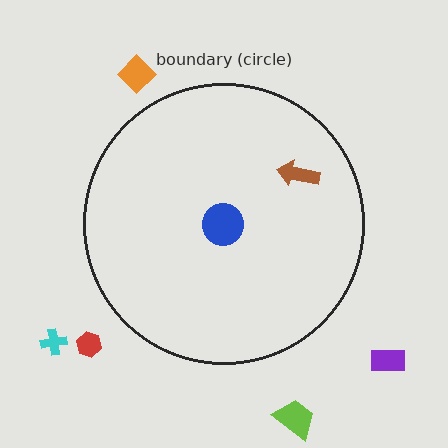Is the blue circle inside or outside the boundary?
Inside.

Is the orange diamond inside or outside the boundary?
Outside.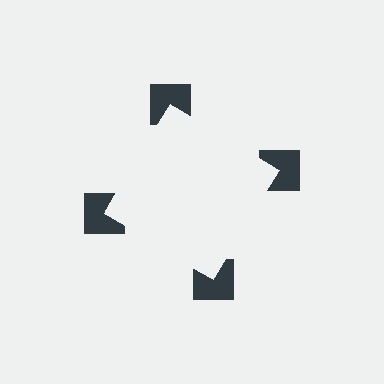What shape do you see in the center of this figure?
An illusory square — its edges are inferred from the aligned wedge cuts in the notched squares, not physically drawn.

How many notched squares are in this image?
There are 4 — one at each vertex of the illusory square.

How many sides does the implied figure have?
4 sides.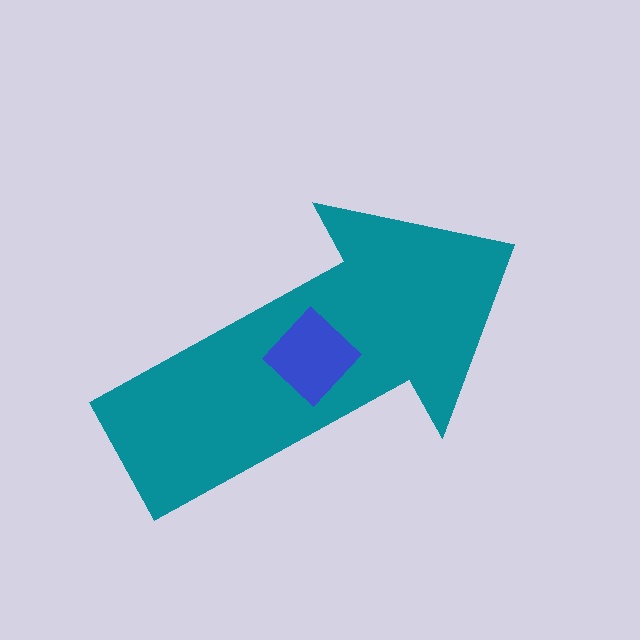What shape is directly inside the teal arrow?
The blue diamond.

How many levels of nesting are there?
2.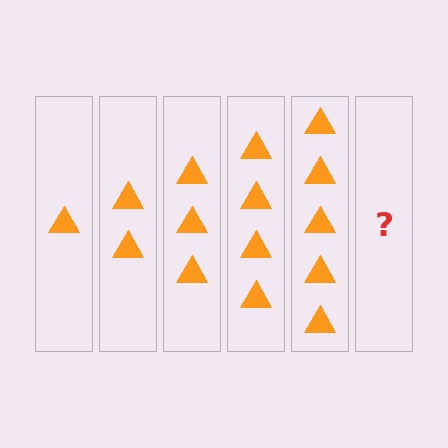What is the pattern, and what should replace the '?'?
The pattern is that each step adds one more triangle. The '?' should be 6 triangles.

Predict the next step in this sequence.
The next step is 6 triangles.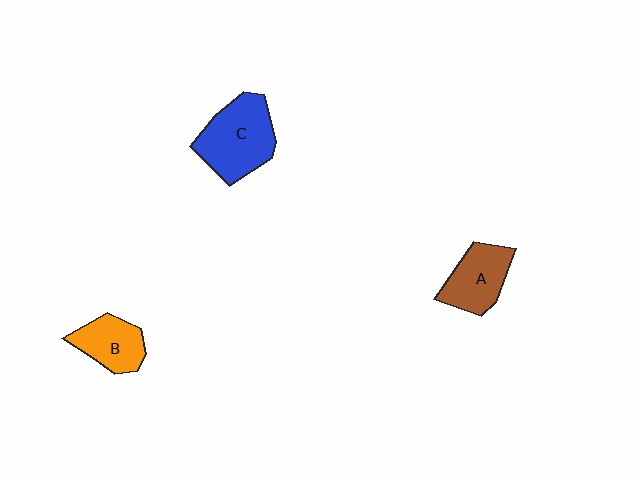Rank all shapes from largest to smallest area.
From largest to smallest: C (blue), A (brown), B (orange).